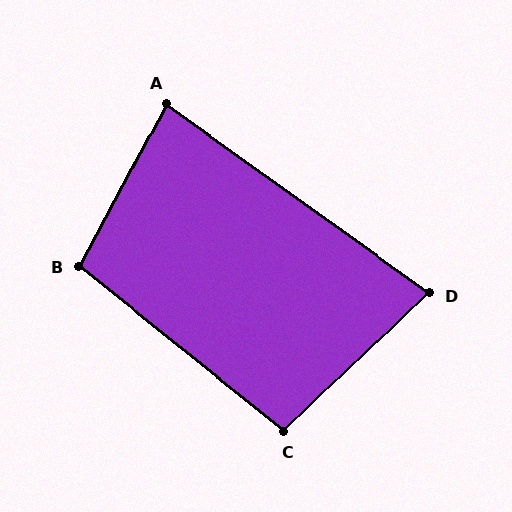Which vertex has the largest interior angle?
B, at approximately 101 degrees.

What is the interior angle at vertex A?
Approximately 82 degrees (acute).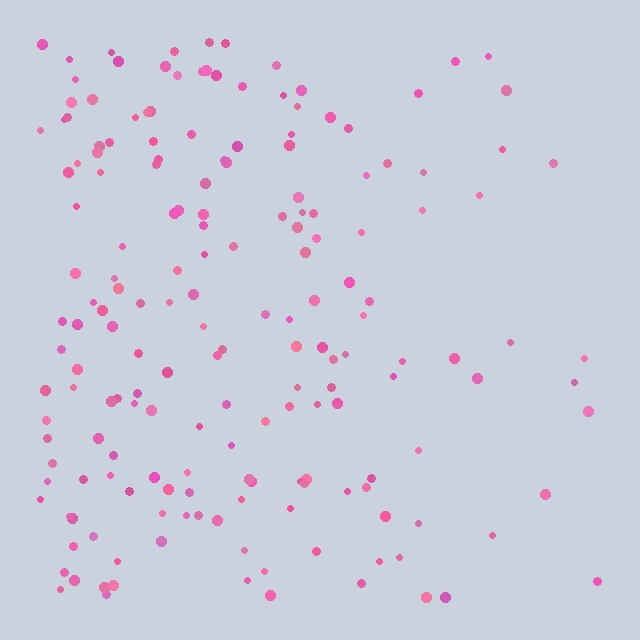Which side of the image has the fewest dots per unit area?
The right.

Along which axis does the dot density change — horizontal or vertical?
Horizontal.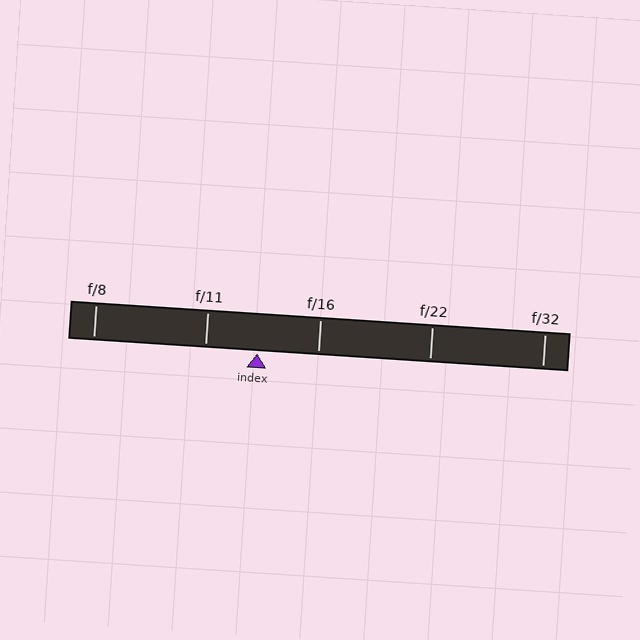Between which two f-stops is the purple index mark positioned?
The index mark is between f/11 and f/16.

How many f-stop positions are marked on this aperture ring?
There are 5 f-stop positions marked.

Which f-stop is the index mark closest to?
The index mark is closest to f/11.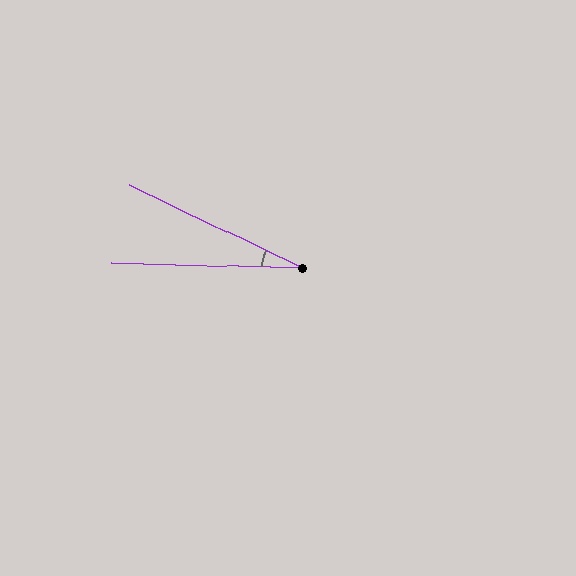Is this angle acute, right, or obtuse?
It is acute.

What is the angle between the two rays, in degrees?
Approximately 24 degrees.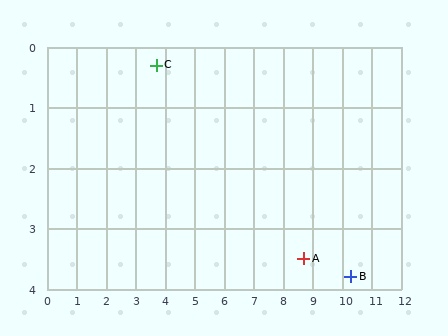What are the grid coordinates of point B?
Point B is at approximately (10.3, 3.8).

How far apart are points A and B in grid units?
Points A and B are about 1.6 grid units apart.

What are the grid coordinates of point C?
Point C is at approximately (3.7, 0.3).